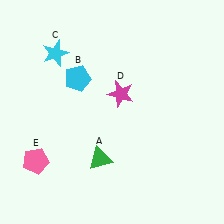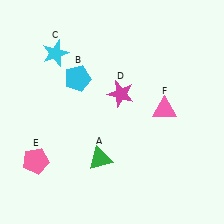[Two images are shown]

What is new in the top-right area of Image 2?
A pink triangle (F) was added in the top-right area of Image 2.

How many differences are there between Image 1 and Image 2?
There is 1 difference between the two images.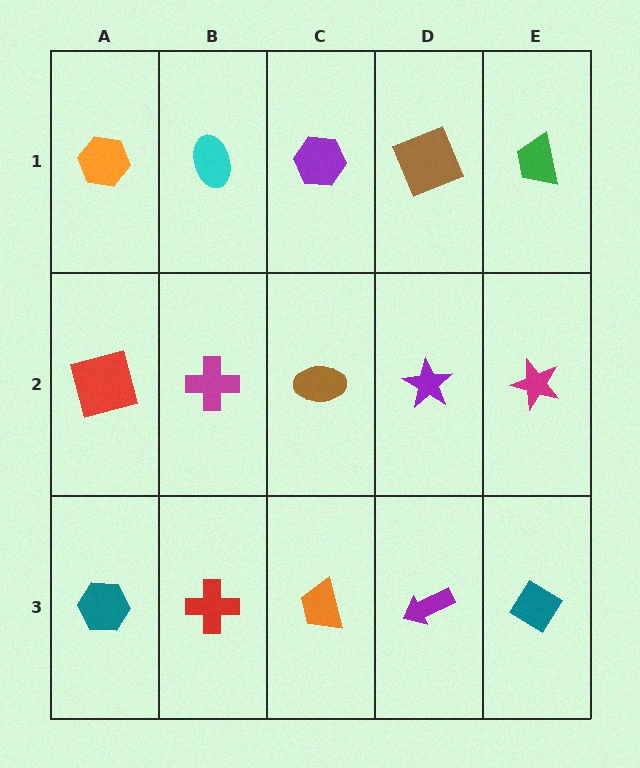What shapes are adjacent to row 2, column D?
A brown square (row 1, column D), a purple arrow (row 3, column D), a brown ellipse (row 2, column C), a magenta star (row 2, column E).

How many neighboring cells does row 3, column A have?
2.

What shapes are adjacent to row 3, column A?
A red square (row 2, column A), a red cross (row 3, column B).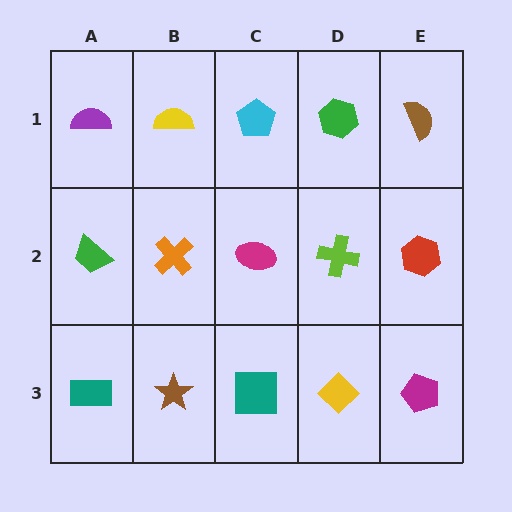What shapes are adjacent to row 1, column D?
A lime cross (row 2, column D), a cyan pentagon (row 1, column C), a brown semicircle (row 1, column E).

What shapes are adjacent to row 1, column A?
A green trapezoid (row 2, column A), a yellow semicircle (row 1, column B).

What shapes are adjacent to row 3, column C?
A magenta ellipse (row 2, column C), a brown star (row 3, column B), a yellow diamond (row 3, column D).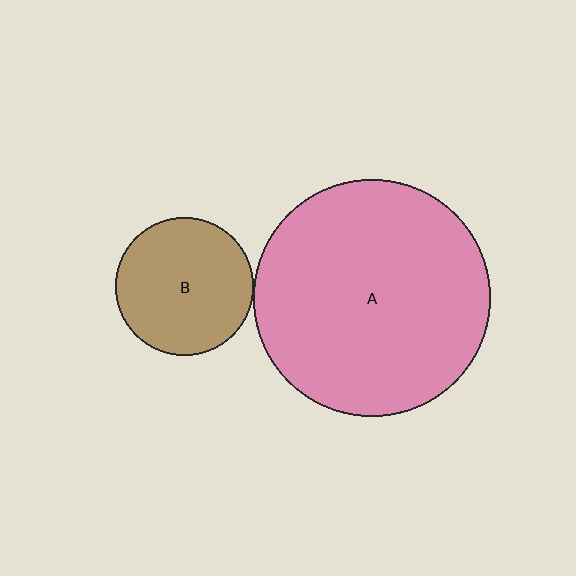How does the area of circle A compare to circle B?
Approximately 2.9 times.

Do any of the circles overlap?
No, none of the circles overlap.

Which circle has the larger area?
Circle A (pink).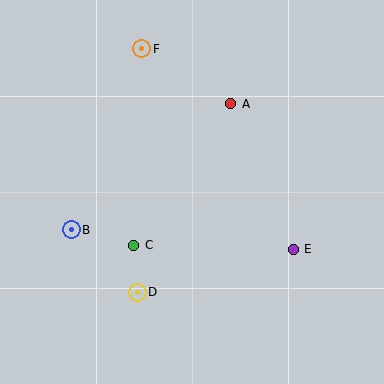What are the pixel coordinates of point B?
Point B is at (71, 230).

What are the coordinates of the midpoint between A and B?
The midpoint between A and B is at (151, 167).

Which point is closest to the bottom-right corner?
Point E is closest to the bottom-right corner.